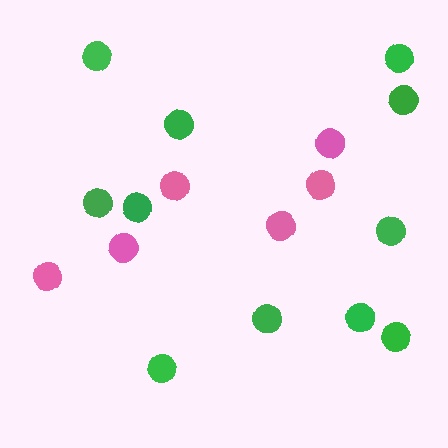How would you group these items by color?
There are 2 groups: one group of green circles (11) and one group of pink circles (6).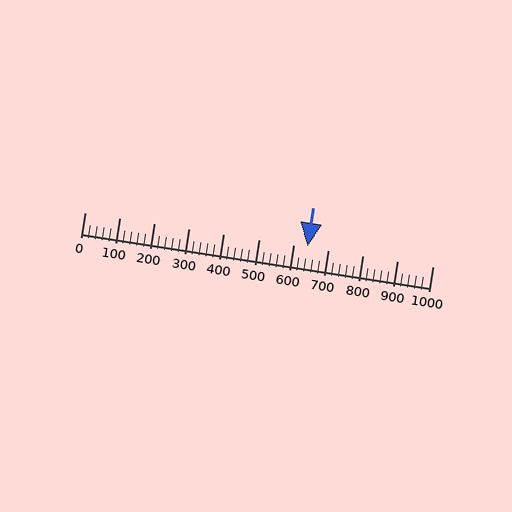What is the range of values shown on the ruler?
The ruler shows values from 0 to 1000.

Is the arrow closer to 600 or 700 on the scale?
The arrow is closer to 600.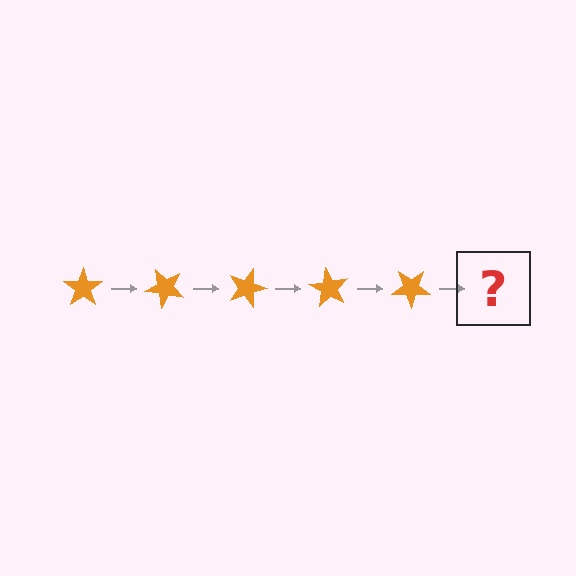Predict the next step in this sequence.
The next step is an orange star rotated 225 degrees.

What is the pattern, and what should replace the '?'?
The pattern is that the star rotates 45 degrees each step. The '?' should be an orange star rotated 225 degrees.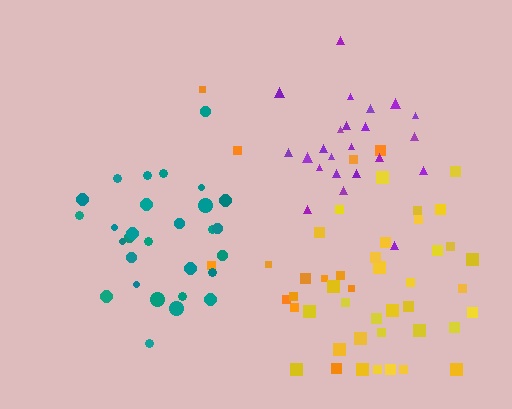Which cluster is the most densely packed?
Teal.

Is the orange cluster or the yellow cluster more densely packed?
Yellow.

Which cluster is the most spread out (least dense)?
Orange.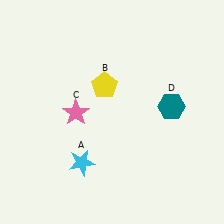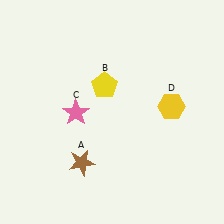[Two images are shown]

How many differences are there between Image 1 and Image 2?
There are 2 differences between the two images.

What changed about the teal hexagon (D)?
In Image 1, D is teal. In Image 2, it changed to yellow.